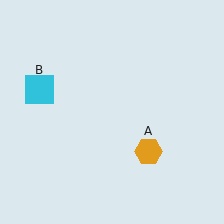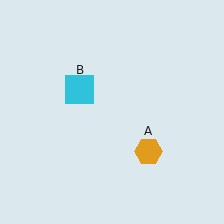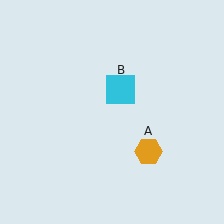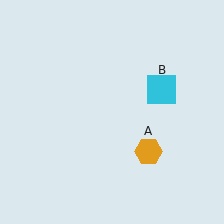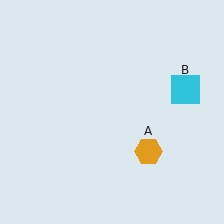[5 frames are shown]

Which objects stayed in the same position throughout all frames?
Orange hexagon (object A) remained stationary.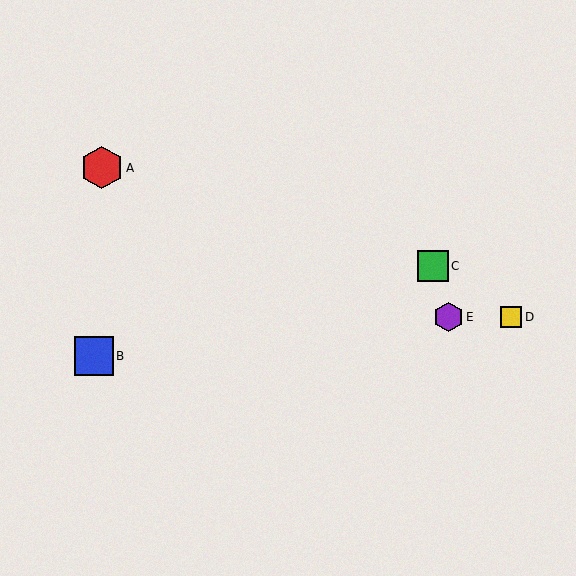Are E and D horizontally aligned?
Yes, both are at y≈317.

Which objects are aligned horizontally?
Objects D, E are aligned horizontally.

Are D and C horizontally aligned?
No, D is at y≈317 and C is at y≈266.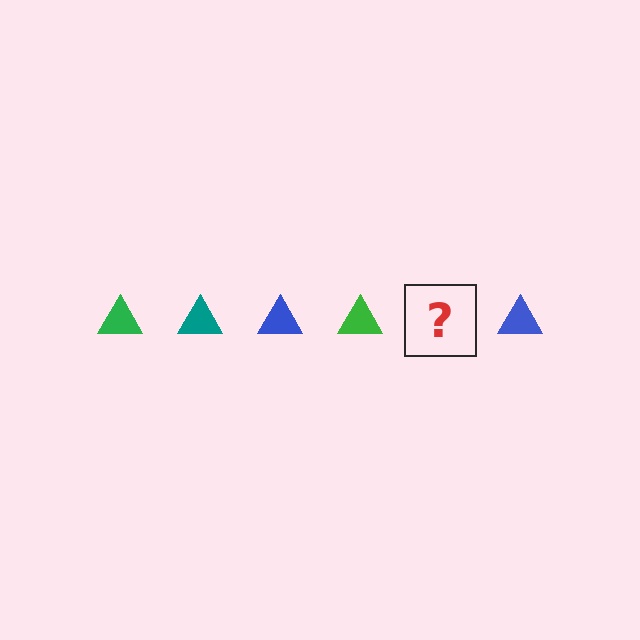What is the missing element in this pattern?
The missing element is a teal triangle.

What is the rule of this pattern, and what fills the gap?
The rule is that the pattern cycles through green, teal, blue triangles. The gap should be filled with a teal triangle.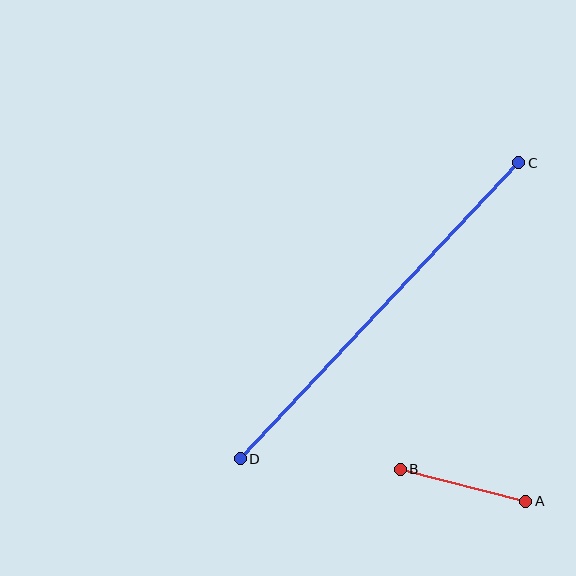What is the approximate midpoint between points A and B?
The midpoint is at approximately (463, 485) pixels.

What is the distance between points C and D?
The distance is approximately 407 pixels.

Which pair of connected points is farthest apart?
Points C and D are farthest apart.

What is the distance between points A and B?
The distance is approximately 129 pixels.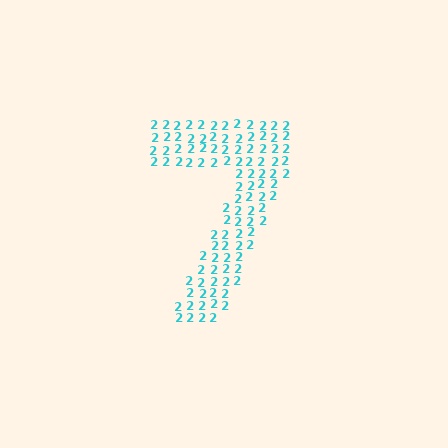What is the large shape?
The large shape is the digit 7.